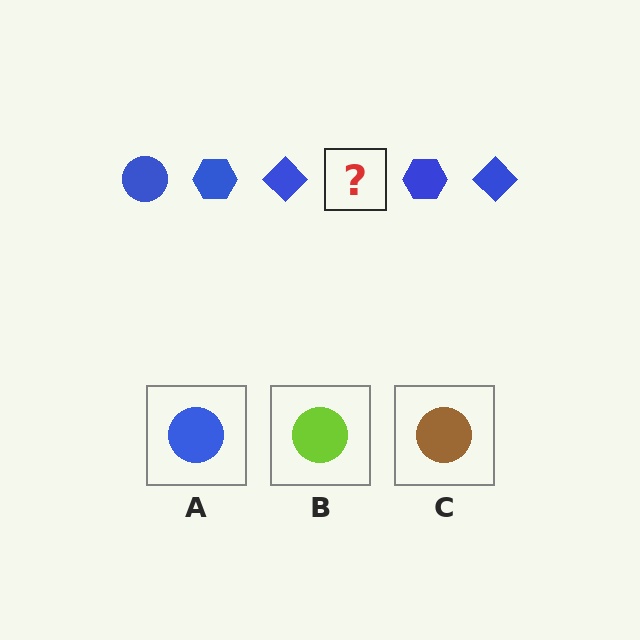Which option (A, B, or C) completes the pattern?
A.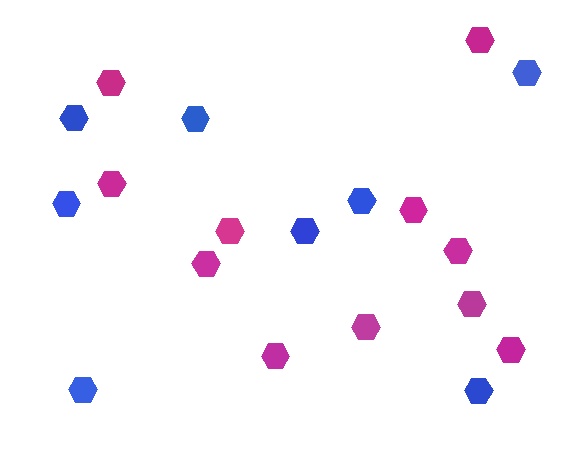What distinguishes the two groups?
There are 2 groups: one group of blue hexagons (8) and one group of magenta hexagons (11).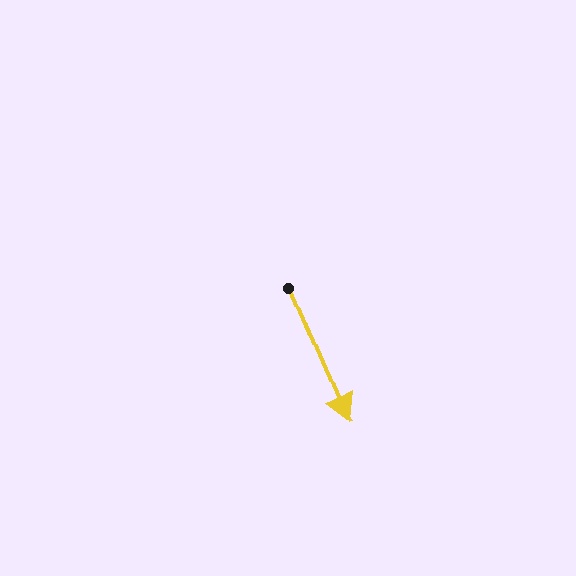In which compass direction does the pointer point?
Southeast.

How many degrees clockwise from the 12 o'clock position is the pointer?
Approximately 157 degrees.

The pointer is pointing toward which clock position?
Roughly 5 o'clock.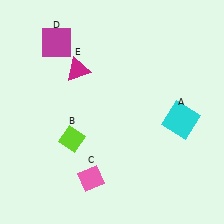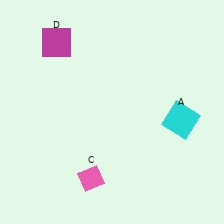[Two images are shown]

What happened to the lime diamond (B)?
The lime diamond (B) was removed in Image 2. It was in the bottom-left area of Image 1.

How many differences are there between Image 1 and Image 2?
There are 2 differences between the two images.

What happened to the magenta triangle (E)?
The magenta triangle (E) was removed in Image 2. It was in the top-left area of Image 1.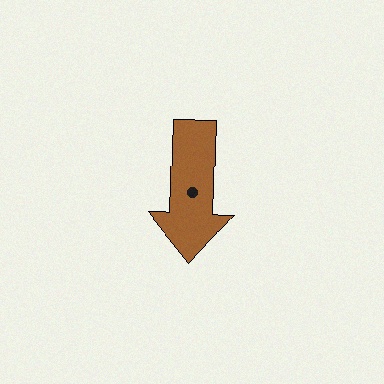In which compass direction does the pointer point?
South.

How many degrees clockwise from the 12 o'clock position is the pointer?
Approximately 182 degrees.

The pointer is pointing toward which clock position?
Roughly 6 o'clock.